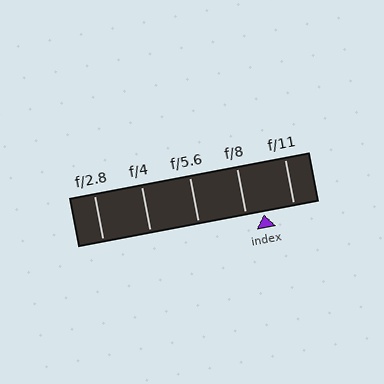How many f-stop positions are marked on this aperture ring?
There are 5 f-stop positions marked.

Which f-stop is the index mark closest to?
The index mark is closest to f/8.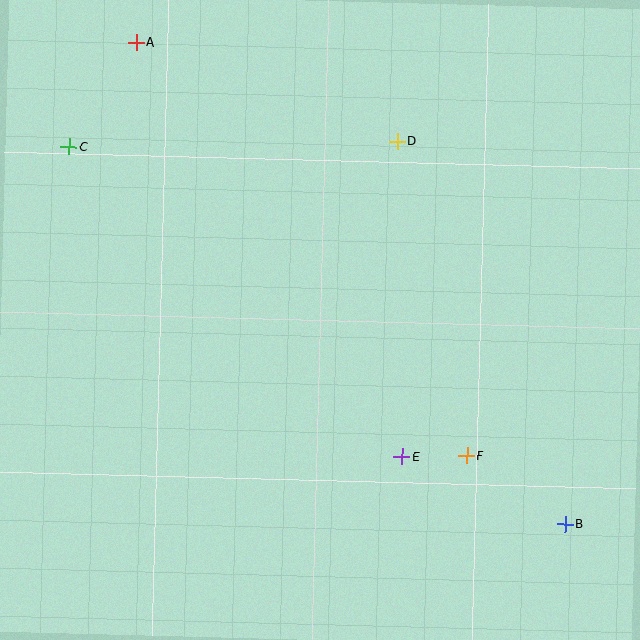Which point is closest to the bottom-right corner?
Point B is closest to the bottom-right corner.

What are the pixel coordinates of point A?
Point A is at (136, 42).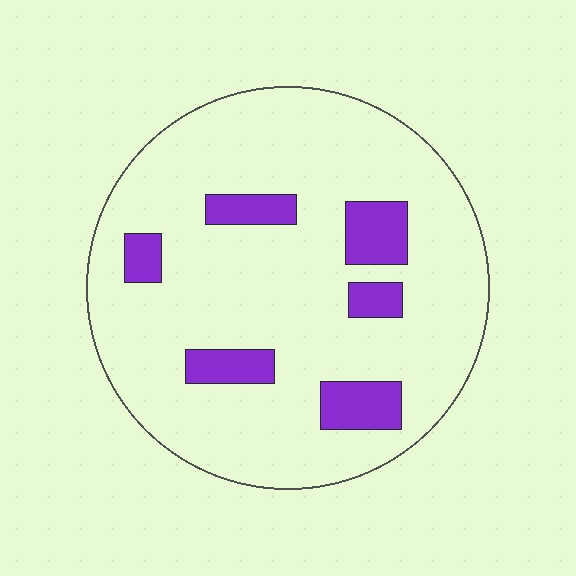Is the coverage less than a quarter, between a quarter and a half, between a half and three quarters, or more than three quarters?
Less than a quarter.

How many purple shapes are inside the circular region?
6.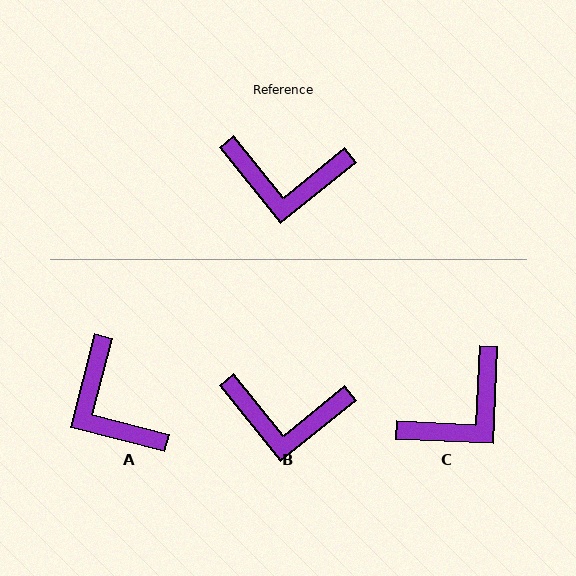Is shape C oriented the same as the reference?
No, it is off by about 48 degrees.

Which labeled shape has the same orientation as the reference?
B.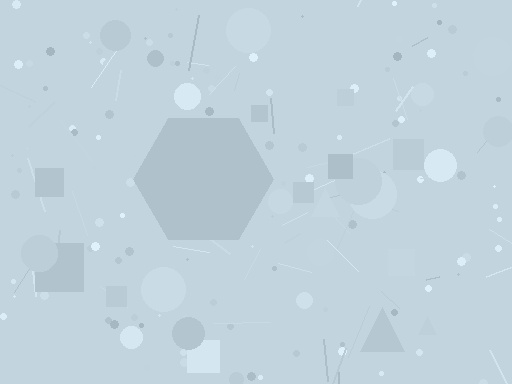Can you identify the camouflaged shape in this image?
The camouflaged shape is a hexagon.